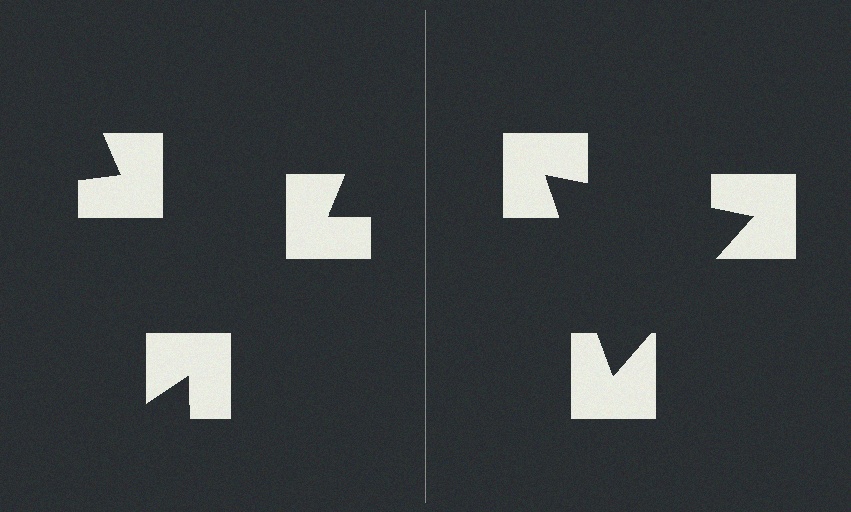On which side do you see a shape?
An illusory triangle appears on the right side. On the left side the wedge cuts are rotated, so no coherent shape forms.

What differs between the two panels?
The notched squares are positioned identically on both sides; only the wedge orientations differ. On the right they align to a triangle; on the left they are misaligned.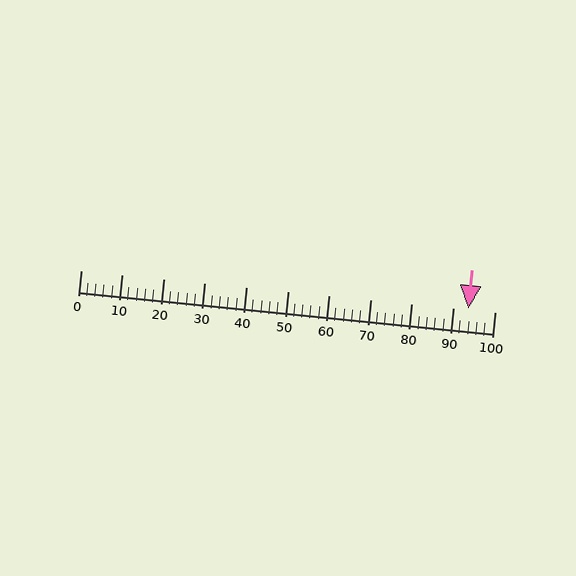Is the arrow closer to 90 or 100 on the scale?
The arrow is closer to 90.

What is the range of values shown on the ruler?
The ruler shows values from 0 to 100.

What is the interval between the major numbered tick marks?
The major tick marks are spaced 10 units apart.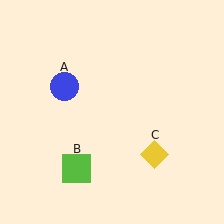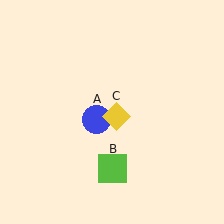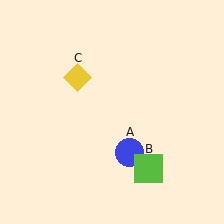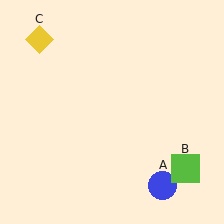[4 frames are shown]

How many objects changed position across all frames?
3 objects changed position: blue circle (object A), lime square (object B), yellow diamond (object C).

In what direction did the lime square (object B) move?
The lime square (object B) moved right.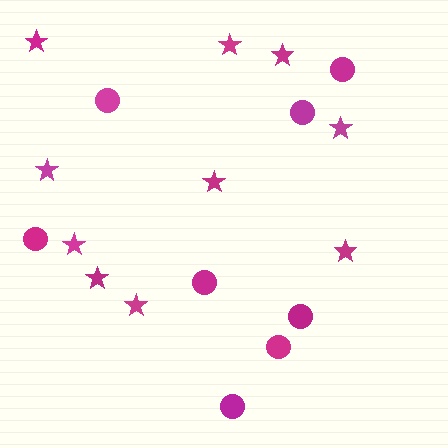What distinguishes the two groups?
There are 2 groups: one group of stars (10) and one group of circles (8).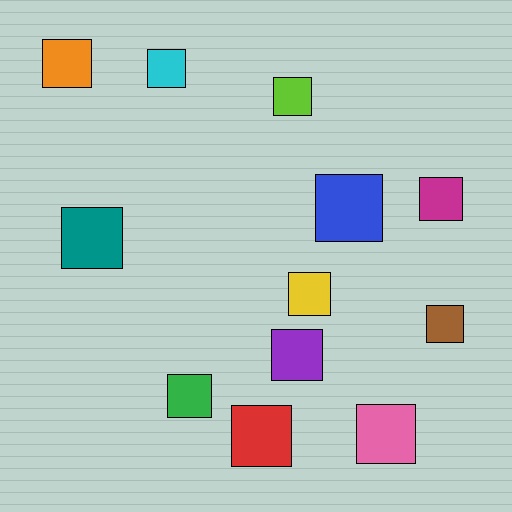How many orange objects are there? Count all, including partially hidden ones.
There is 1 orange object.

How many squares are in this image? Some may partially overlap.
There are 12 squares.